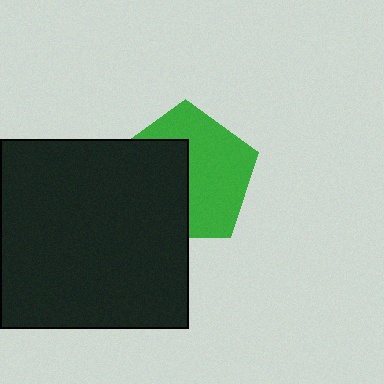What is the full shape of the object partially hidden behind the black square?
The partially hidden object is a green pentagon.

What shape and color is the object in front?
The object in front is a black square.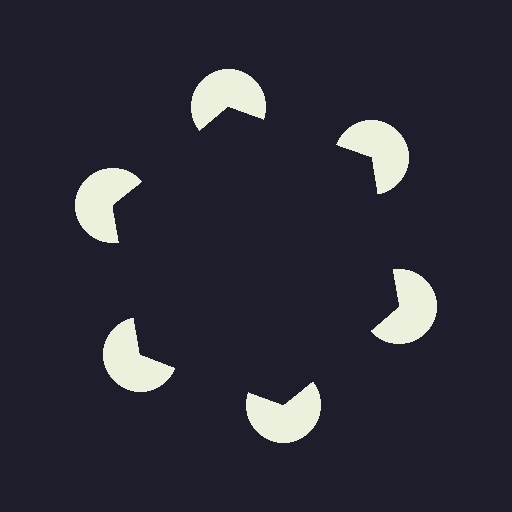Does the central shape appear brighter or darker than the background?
It typically appears slightly darker than the background, even though no actual brightness change is drawn.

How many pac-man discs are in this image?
There are 6 — one at each vertex of the illusory hexagon.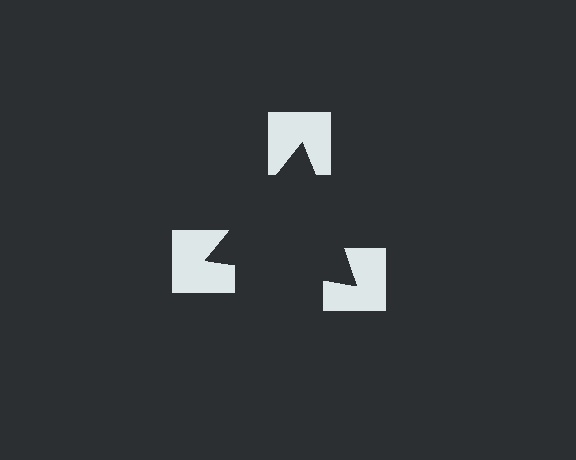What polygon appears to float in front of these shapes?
An illusory triangle — its edges are inferred from the aligned wedge cuts in the notched squares, not physically drawn.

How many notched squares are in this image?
There are 3 — one at each vertex of the illusory triangle.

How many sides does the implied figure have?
3 sides.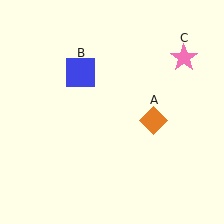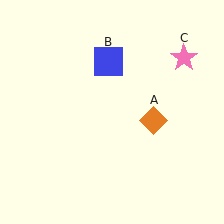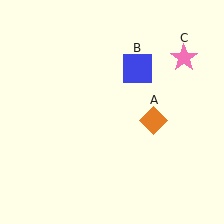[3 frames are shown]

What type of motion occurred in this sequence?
The blue square (object B) rotated clockwise around the center of the scene.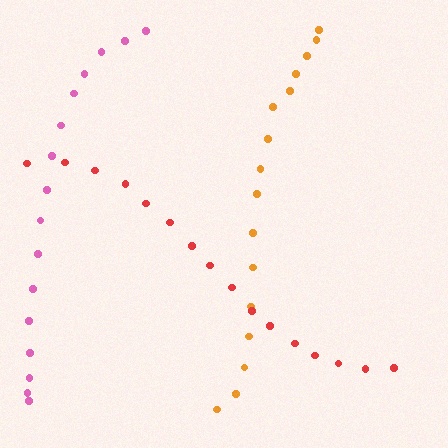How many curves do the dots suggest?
There are 3 distinct paths.